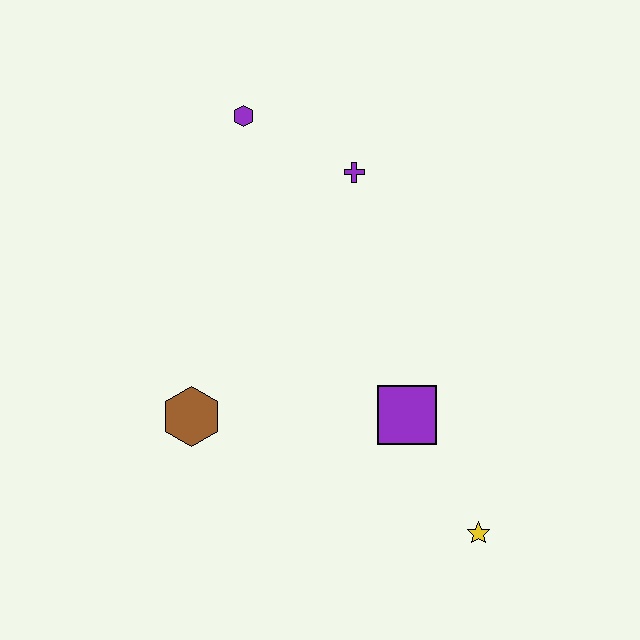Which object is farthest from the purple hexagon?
The yellow star is farthest from the purple hexagon.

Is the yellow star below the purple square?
Yes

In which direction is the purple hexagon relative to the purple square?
The purple hexagon is above the purple square.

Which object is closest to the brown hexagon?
The purple square is closest to the brown hexagon.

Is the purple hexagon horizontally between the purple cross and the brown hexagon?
Yes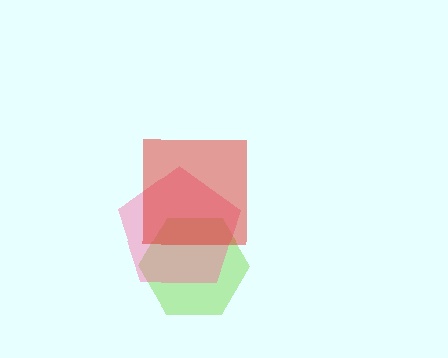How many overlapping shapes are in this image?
There are 3 overlapping shapes in the image.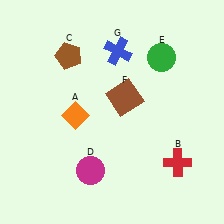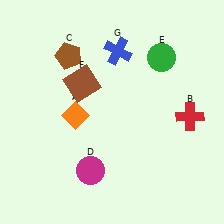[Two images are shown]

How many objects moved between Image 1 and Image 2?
2 objects moved between the two images.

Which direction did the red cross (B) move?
The red cross (B) moved up.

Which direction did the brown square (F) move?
The brown square (F) moved left.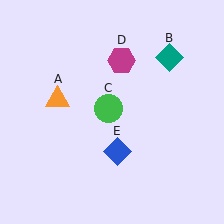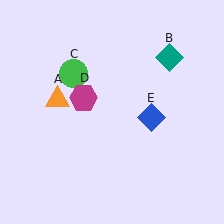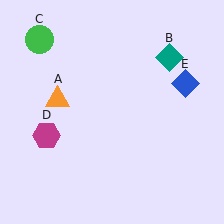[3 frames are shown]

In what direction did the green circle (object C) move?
The green circle (object C) moved up and to the left.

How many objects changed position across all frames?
3 objects changed position: green circle (object C), magenta hexagon (object D), blue diamond (object E).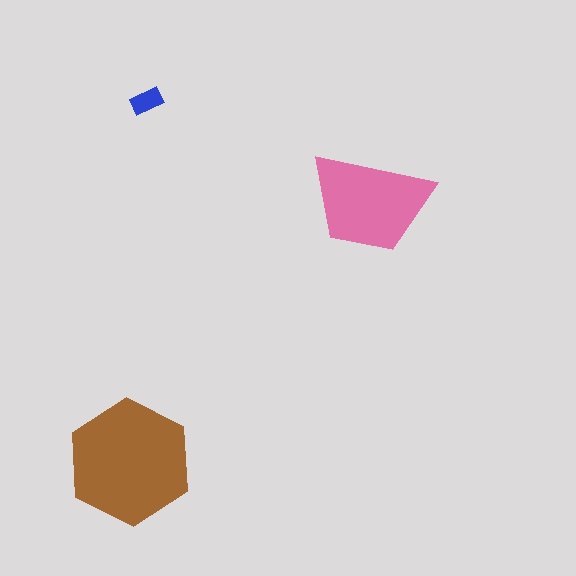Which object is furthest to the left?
The brown hexagon is leftmost.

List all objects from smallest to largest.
The blue rectangle, the pink trapezoid, the brown hexagon.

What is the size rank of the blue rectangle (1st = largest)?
3rd.